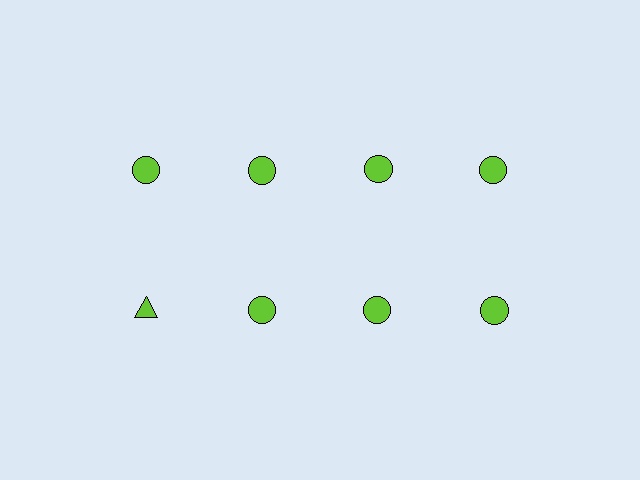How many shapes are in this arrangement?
There are 8 shapes arranged in a grid pattern.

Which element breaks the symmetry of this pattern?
The lime triangle in the second row, leftmost column breaks the symmetry. All other shapes are lime circles.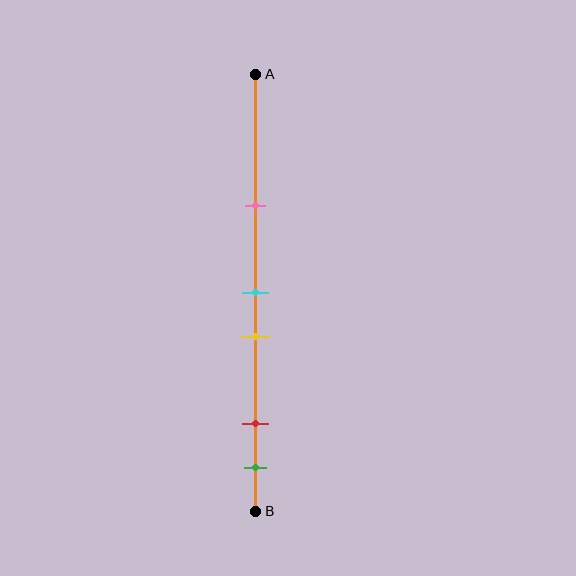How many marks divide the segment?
There are 5 marks dividing the segment.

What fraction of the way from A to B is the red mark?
The red mark is approximately 80% (0.8) of the way from A to B.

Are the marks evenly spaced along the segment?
No, the marks are not evenly spaced.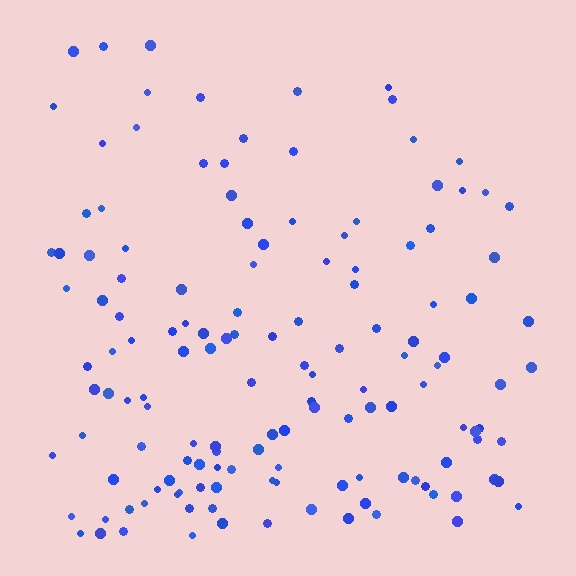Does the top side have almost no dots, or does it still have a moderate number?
Still a moderate number, just noticeably fewer than the bottom.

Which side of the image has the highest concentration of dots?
The bottom.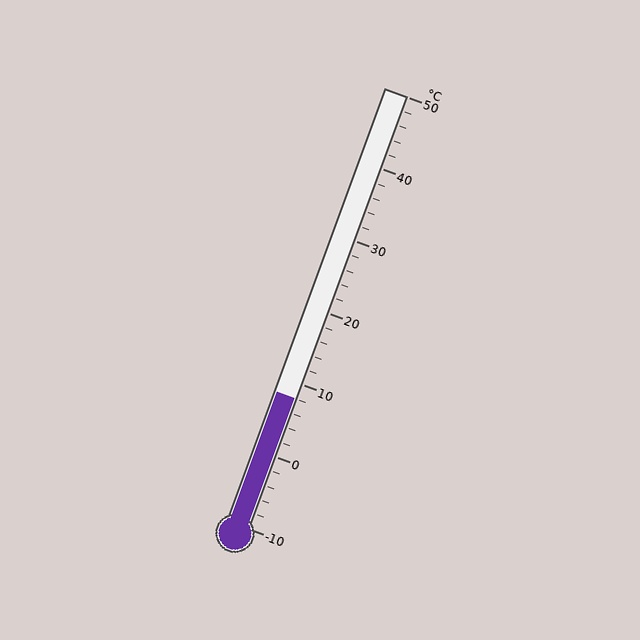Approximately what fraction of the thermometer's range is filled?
The thermometer is filled to approximately 30% of its range.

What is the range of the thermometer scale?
The thermometer scale ranges from -10°C to 50°C.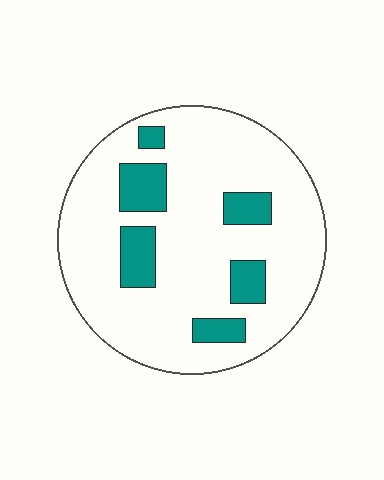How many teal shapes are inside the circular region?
6.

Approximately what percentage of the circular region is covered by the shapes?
Approximately 15%.